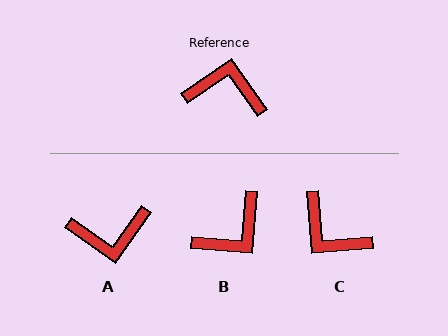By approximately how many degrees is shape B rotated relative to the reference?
Approximately 129 degrees clockwise.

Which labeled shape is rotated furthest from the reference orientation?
A, about 160 degrees away.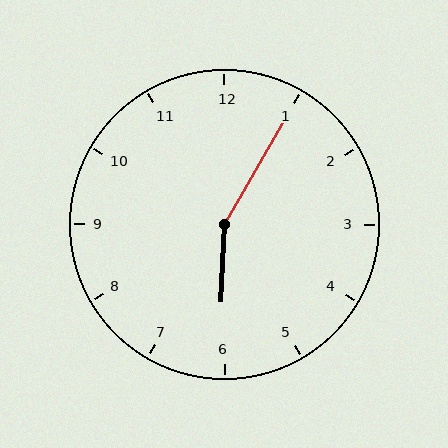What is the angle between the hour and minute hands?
Approximately 152 degrees.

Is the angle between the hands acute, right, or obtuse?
It is obtuse.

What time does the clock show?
6:05.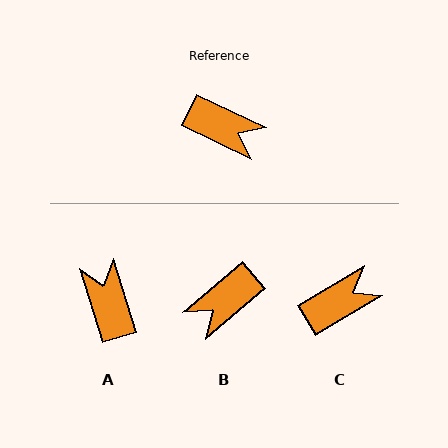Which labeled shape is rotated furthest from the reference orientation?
A, about 132 degrees away.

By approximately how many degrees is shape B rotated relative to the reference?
Approximately 114 degrees clockwise.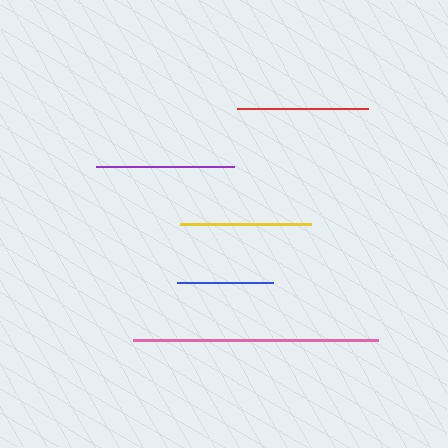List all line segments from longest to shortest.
From longest to shortest: pink, purple, red, yellow, blue.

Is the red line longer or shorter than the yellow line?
The red line is longer than the yellow line.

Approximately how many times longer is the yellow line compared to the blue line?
The yellow line is approximately 1.4 times the length of the blue line.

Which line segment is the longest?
The pink line is the longest at approximately 245 pixels.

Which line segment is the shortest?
The blue line is the shortest at approximately 96 pixels.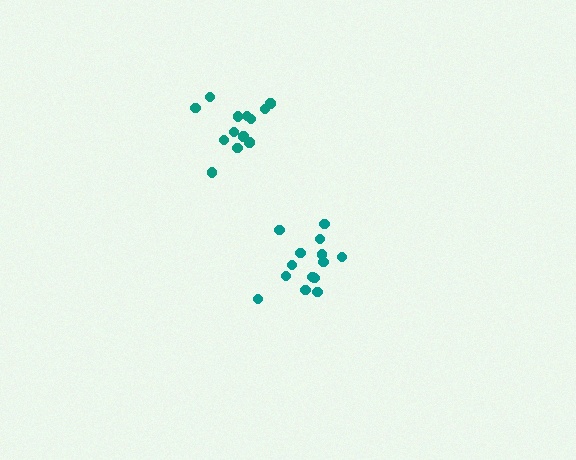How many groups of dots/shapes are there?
There are 2 groups.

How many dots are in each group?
Group 1: 14 dots, Group 2: 13 dots (27 total).